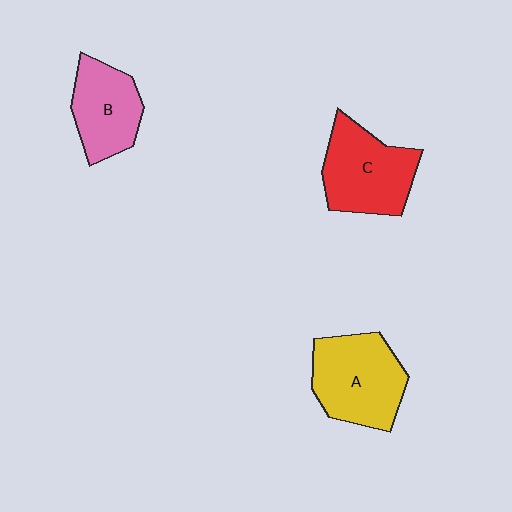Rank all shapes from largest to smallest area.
From largest to smallest: A (yellow), C (red), B (pink).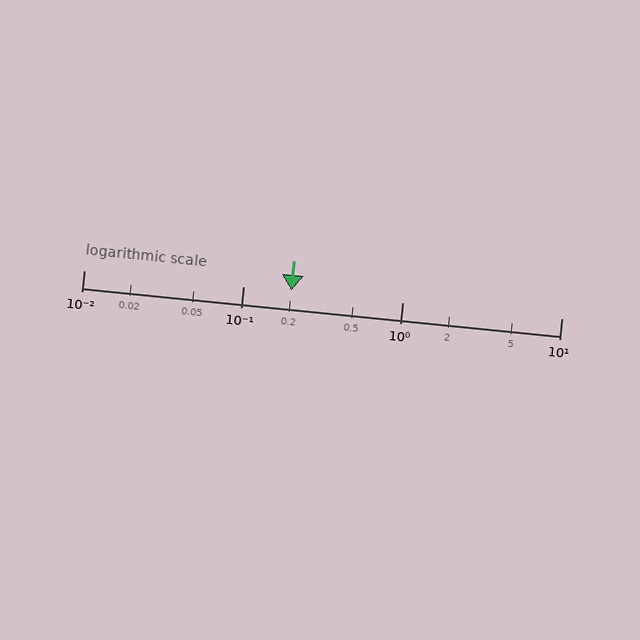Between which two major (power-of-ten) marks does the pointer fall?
The pointer is between 0.1 and 1.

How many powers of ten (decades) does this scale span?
The scale spans 3 decades, from 0.01 to 10.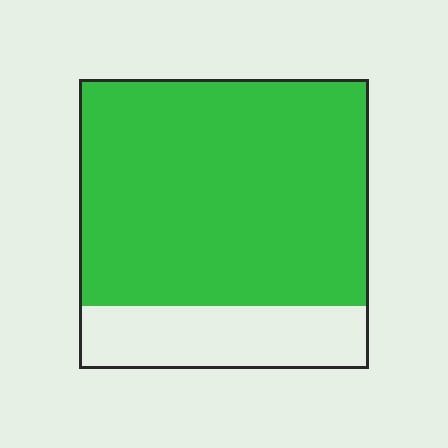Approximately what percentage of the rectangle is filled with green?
Approximately 80%.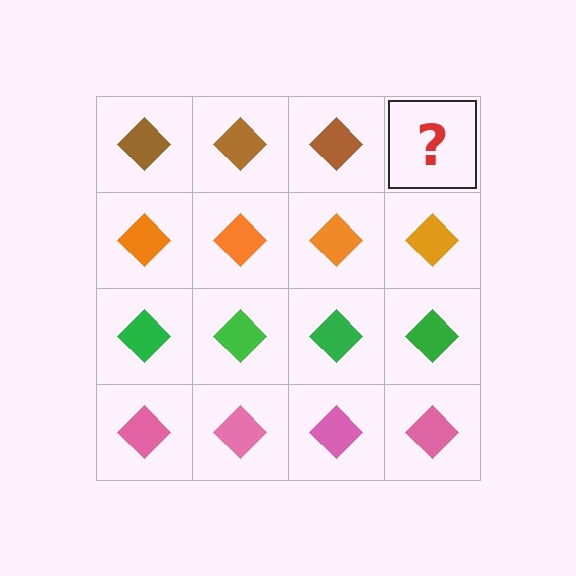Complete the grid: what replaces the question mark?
The question mark should be replaced with a brown diamond.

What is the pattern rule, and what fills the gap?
The rule is that each row has a consistent color. The gap should be filled with a brown diamond.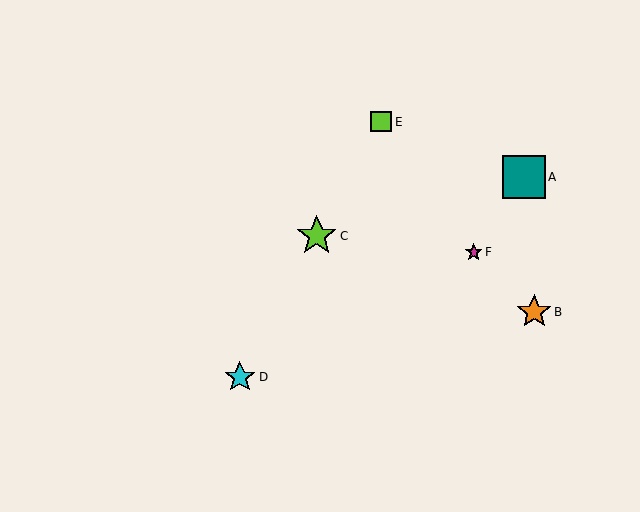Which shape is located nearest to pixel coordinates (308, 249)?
The lime star (labeled C) at (317, 236) is nearest to that location.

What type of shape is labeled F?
Shape F is a magenta star.